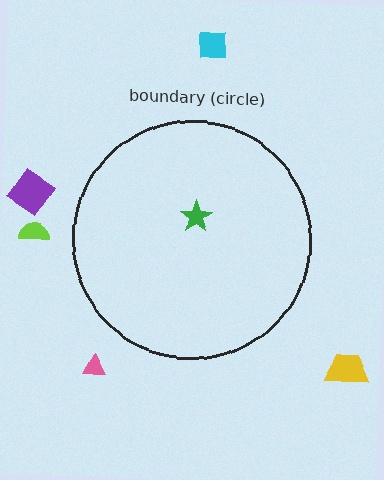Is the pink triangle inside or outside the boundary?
Outside.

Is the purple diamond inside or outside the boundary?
Outside.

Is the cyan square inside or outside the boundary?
Outside.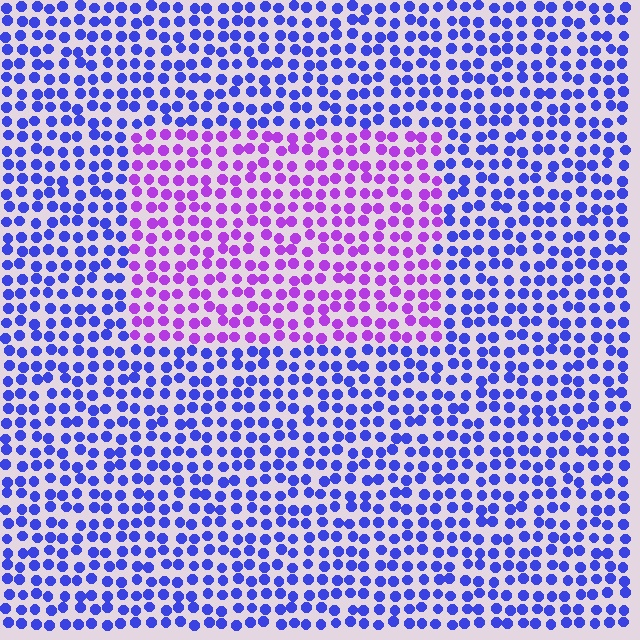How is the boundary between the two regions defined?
The boundary is defined purely by a slight shift in hue (about 48 degrees). Spacing, size, and orientation are identical on both sides.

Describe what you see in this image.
The image is filled with small blue elements in a uniform arrangement. A rectangle-shaped region is visible where the elements are tinted to a slightly different hue, forming a subtle color boundary.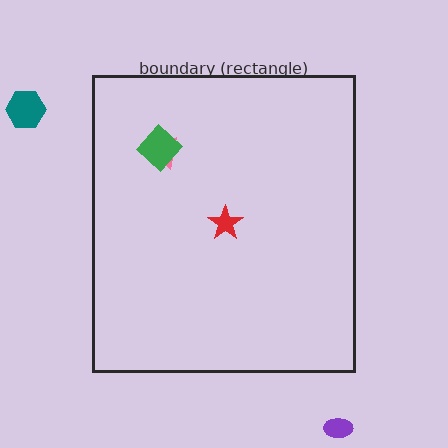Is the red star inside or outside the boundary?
Inside.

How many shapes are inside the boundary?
3 inside, 2 outside.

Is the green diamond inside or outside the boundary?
Inside.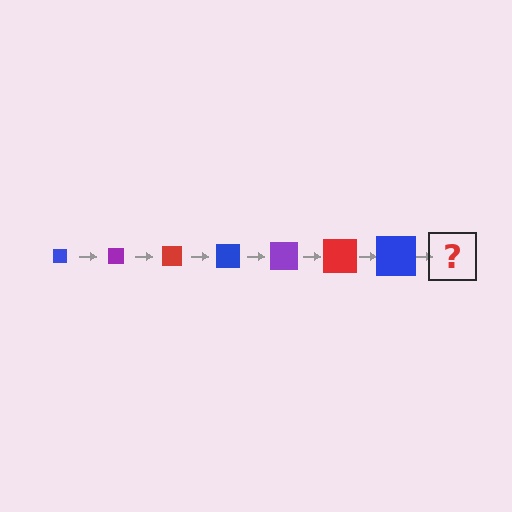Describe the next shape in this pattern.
It should be a purple square, larger than the previous one.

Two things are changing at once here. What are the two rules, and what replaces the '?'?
The two rules are that the square grows larger each step and the color cycles through blue, purple, and red. The '?' should be a purple square, larger than the previous one.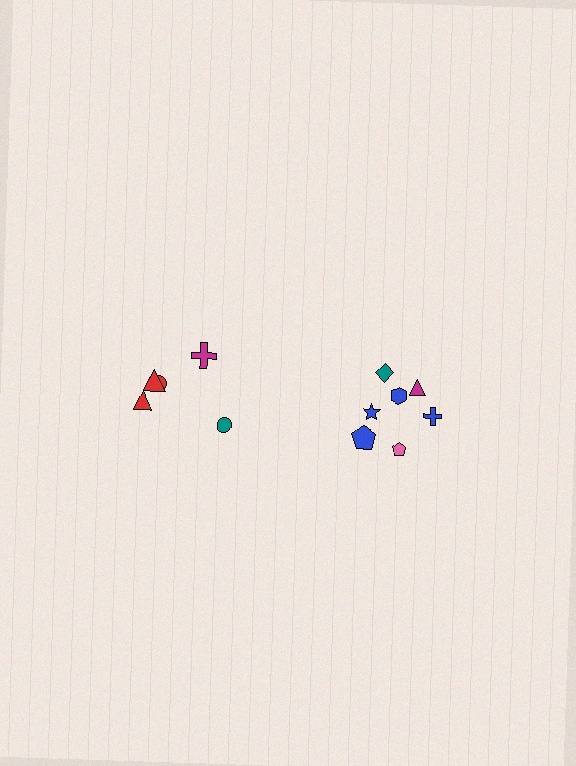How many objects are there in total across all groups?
There are 12 objects.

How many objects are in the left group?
There are 5 objects.